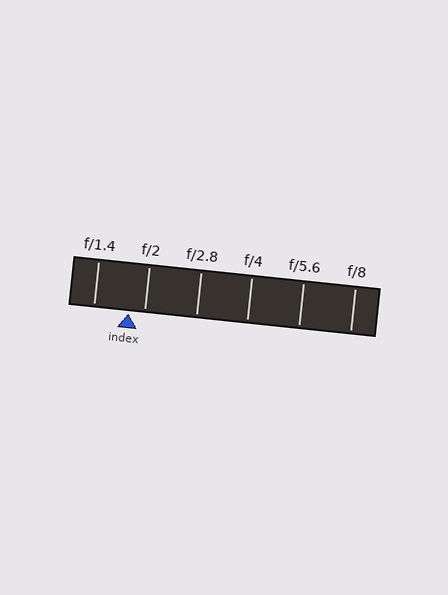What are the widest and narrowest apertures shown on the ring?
The widest aperture shown is f/1.4 and the narrowest is f/8.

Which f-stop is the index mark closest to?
The index mark is closest to f/2.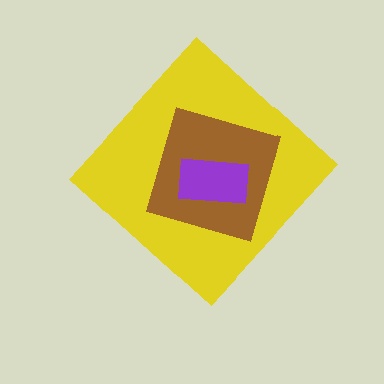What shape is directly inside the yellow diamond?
The brown square.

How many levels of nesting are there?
3.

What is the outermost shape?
The yellow diamond.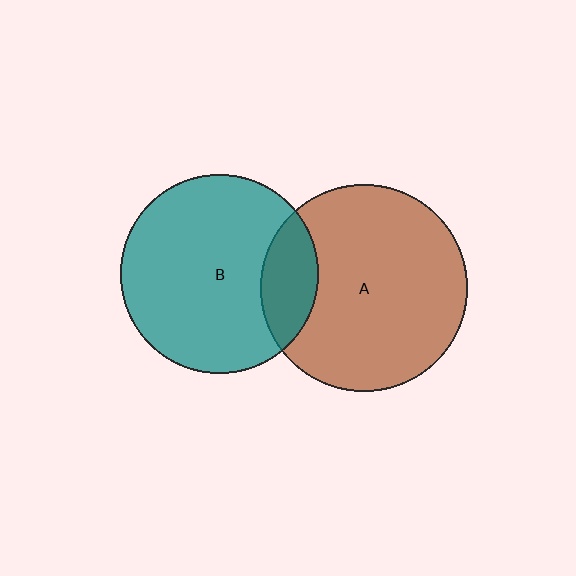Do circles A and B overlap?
Yes.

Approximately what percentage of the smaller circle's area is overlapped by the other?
Approximately 20%.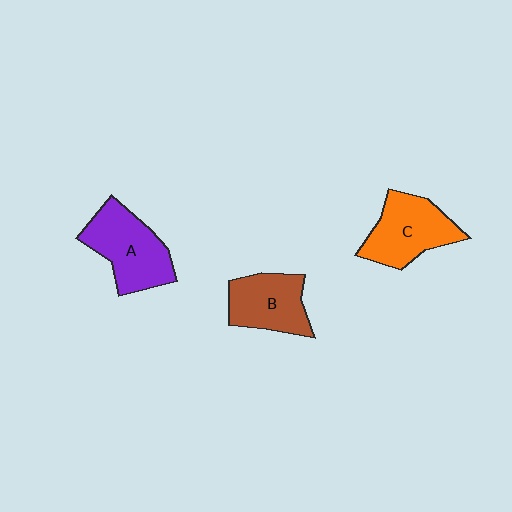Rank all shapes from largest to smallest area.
From largest to smallest: A (purple), C (orange), B (brown).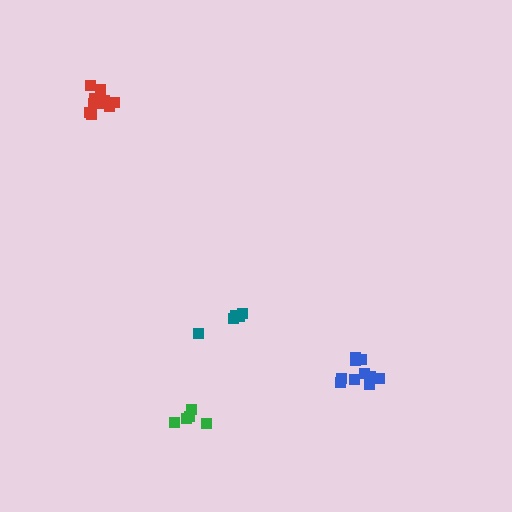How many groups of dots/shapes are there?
There are 4 groups.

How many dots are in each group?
Group 1: 10 dots, Group 2: 10 dots, Group 3: 5 dots, Group 4: 5 dots (30 total).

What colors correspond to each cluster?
The clusters are colored: red, blue, green, teal.